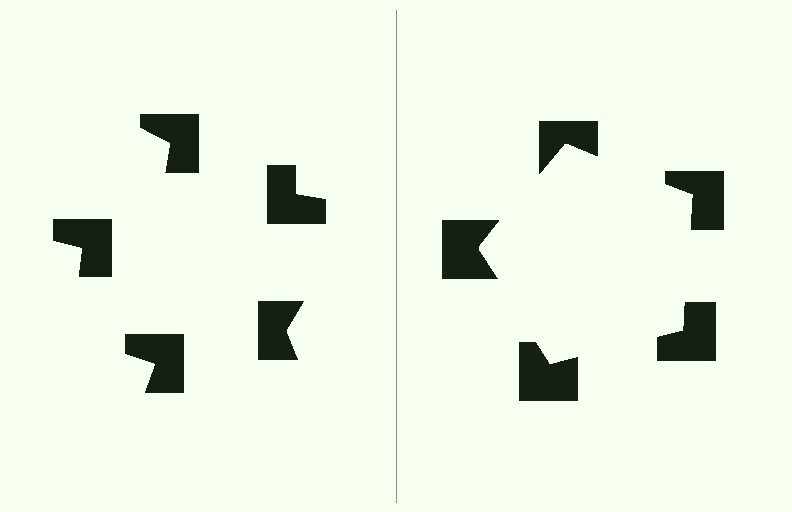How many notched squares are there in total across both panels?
10 — 5 on each side.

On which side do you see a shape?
An illusory pentagon appears on the right side. On the left side the wedge cuts are rotated, so no coherent shape forms.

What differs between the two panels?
The notched squares are positioned identically on both sides; only the wedge orientations differ. On the right they align to a pentagon; on the left they are misaligned.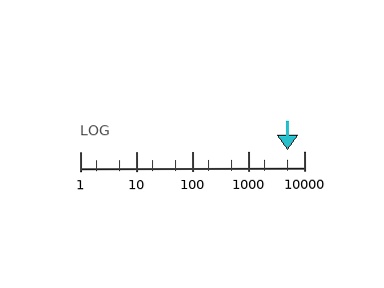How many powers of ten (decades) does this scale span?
The scale spans 4 decades, from 1 to 10000.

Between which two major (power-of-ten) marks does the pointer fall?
The pointer is between 1000 and 10000.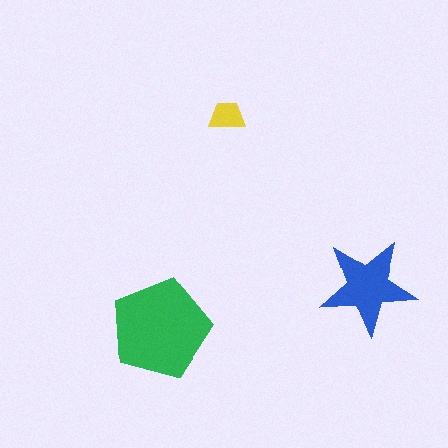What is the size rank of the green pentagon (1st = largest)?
1st.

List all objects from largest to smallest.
The green pentagon, the blue star, the yellow trapezoid.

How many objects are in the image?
There are 3 objects in the image.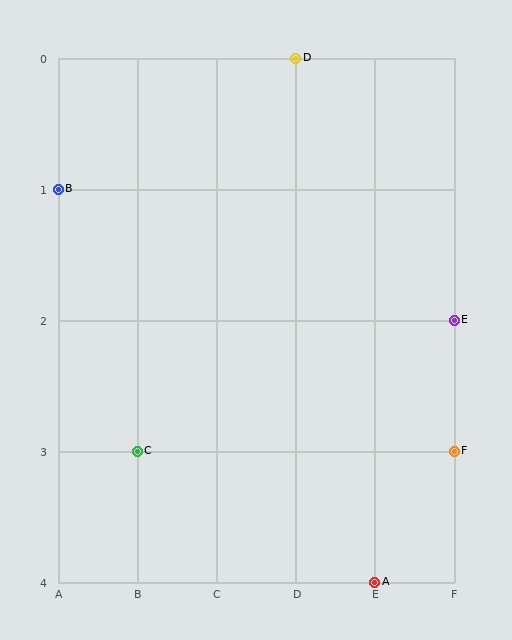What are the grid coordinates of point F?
Point F is at grid coordinates (F, 3).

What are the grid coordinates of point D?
Point D is at grid coordinates (D, 0).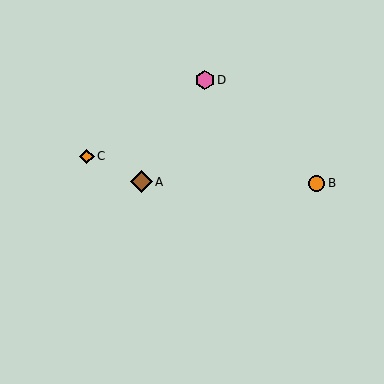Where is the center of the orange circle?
The center of the orange circle is at (317, 183).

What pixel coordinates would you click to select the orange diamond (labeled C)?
Click at (87, 156) to select the orange diamond C.